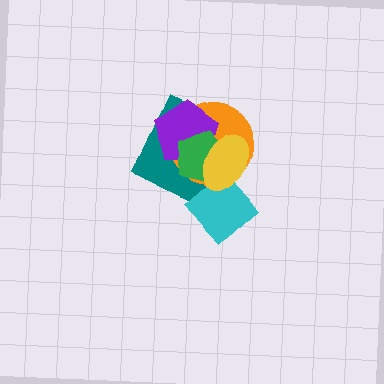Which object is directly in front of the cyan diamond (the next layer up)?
The green pentagon is directly in front of the cyan diamond.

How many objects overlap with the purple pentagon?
4 objects overlap with the purple pentagon.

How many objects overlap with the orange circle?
5 objects overlap with the orange circle.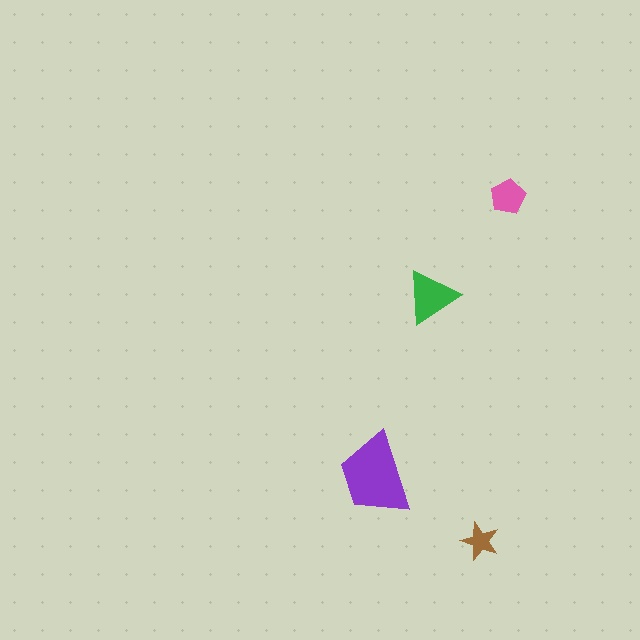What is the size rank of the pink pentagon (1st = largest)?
3rd.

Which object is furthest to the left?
The purple trapezoid is leftmost.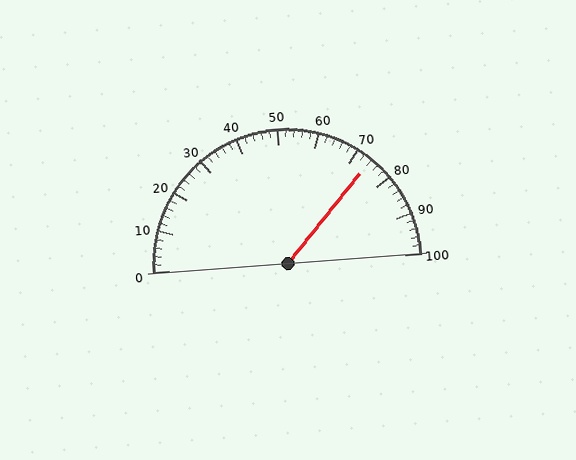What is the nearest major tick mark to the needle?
The nearest major tick mark is 70.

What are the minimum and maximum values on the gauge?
The gauge ranges from 0 to 100.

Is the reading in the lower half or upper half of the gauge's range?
The reading is in the upper half of the range (0 to 100).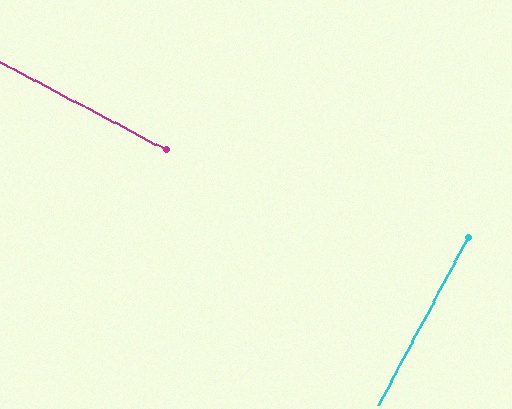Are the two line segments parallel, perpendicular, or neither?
Perpendicular — they meet at approximately 90°.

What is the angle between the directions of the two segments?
Approximately 90 degrees.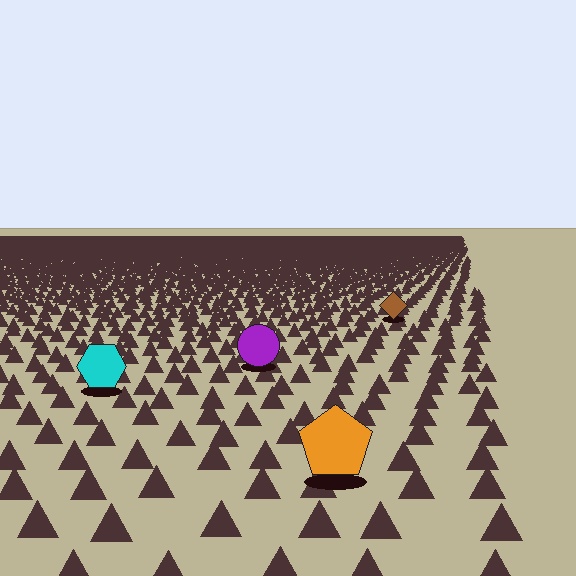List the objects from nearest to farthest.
From nearest to farthest: the orange pentagon, the cyan hexagon, the purple circle, the brown diamond.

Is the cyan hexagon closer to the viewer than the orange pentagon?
No. The orange pentagon is closer — you can tell from the texture gradient: the ground texture is coarser near it.